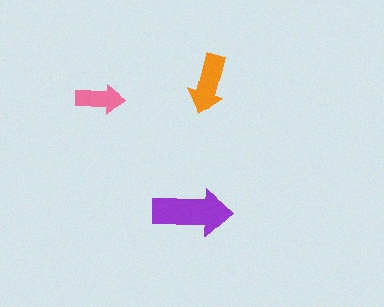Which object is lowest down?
The purple arrow is bottommost.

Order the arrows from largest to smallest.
the purple one, the orange one, the pink one.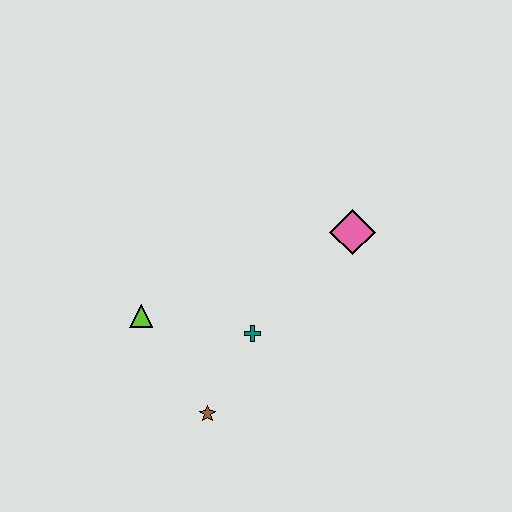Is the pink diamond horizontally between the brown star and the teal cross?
No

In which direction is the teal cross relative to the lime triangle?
The teal cross is to the right of the lime triangle.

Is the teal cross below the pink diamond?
Yes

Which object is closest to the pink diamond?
The teal cross is closest to the pink diamond.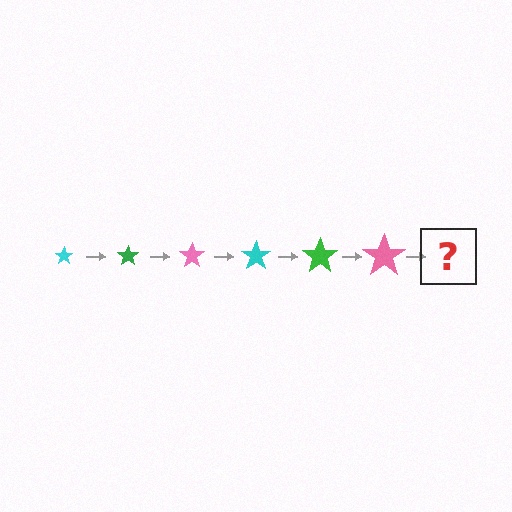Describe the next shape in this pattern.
It should be a cyan star, larger than the previous one.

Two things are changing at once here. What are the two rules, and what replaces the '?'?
The two rules are that the star grows larger each step and the color cycles through cyan, green, and pink. The '?' should be a cyan star, larger than the previous one.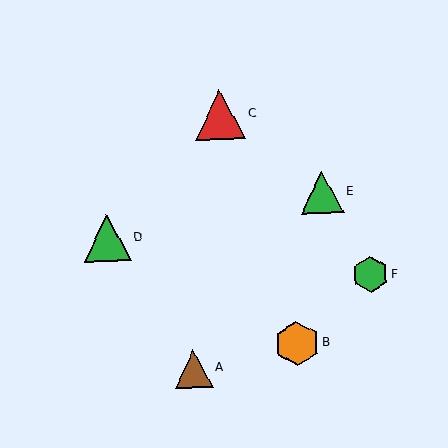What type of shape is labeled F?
Shape F is a green hexagon.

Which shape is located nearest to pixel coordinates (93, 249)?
The green triangle (labeled D) at (107, 238) is nearest to that location.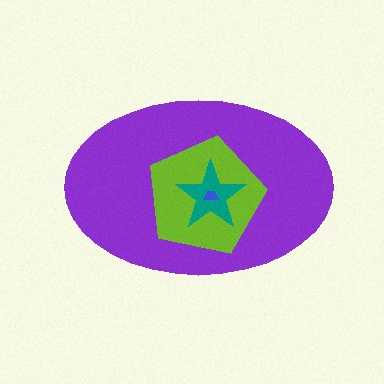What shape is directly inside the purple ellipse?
The lime pentagon.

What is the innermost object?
The blue trapezoid.